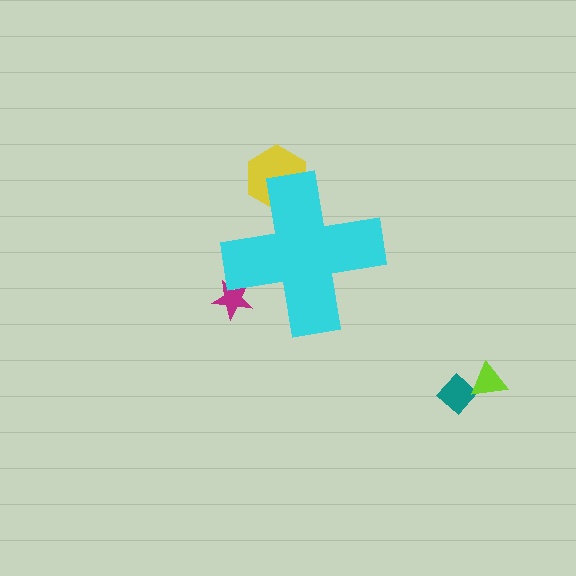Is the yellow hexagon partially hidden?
Yes, the yellow hexagon is partially hidden behind the cyan cross.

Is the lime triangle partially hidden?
No, the lime triangle is fully visible.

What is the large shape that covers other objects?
A cyan cross.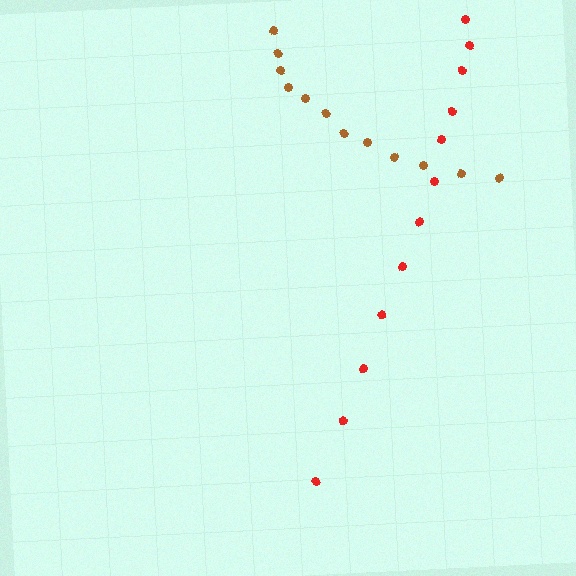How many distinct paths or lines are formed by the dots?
There are 2 distinct paths.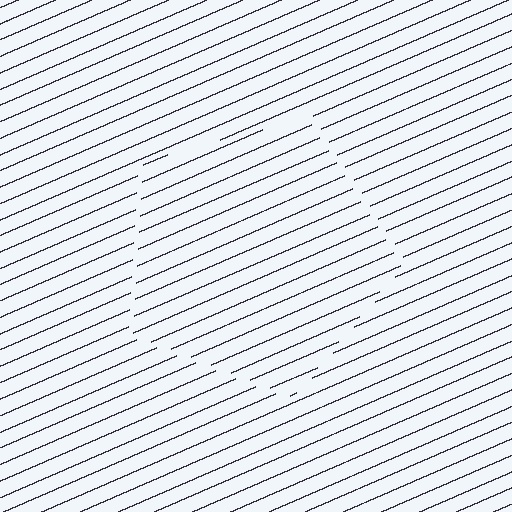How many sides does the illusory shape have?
5 sides — the line-ends trace a pentagon.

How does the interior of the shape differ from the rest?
The interior of the shape contains the same grating, shifted by half a period — the contour is defined by the phase discontinuity where line-ends from the inner and outer gratings abut.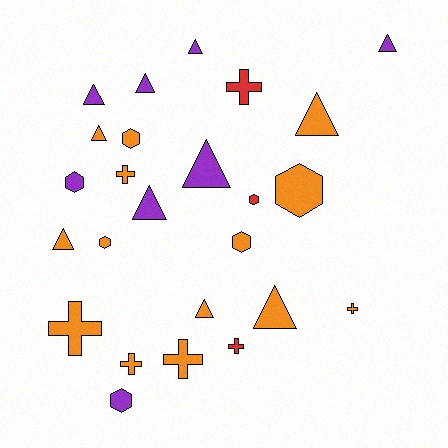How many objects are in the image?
There are 25 objects.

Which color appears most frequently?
Orange, with 14 objects.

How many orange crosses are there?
There are 5 orange crosses.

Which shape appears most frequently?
Triangle, with 11 objects.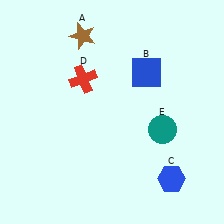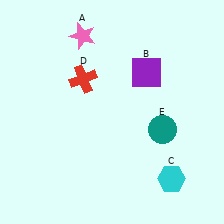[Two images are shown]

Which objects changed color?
A changed from brown to pink. B changed from blue to purple. C changed from blue to cyan.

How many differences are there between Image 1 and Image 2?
There are 3 differences between the two images.